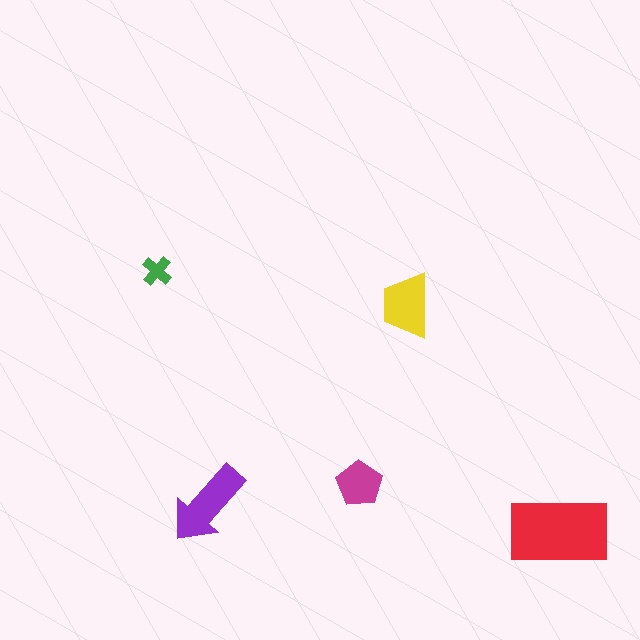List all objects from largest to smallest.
The red rectangle, the purple arrow, the yellow trapezoid, the magenta pentagon, the green cross.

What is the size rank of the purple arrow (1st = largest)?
2nd.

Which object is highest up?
The green cross is topmost.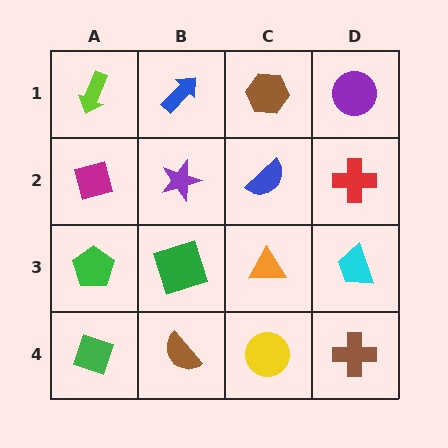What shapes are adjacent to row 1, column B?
A purple star (row 2, column B), a lime arrow (row 1, column A), a brown hexagon (row 1, column C).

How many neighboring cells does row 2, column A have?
3.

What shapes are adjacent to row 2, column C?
A brown hexagon (row 1, column C), an orange triangle (row 3, column C), a purple star (row 2, column B), a red cross (row 2, column D).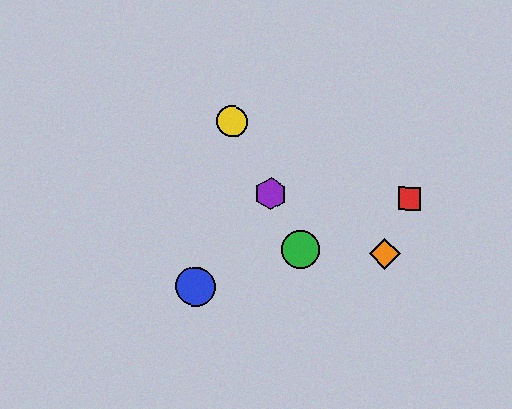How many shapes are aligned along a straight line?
3 shapes (the green circle, the yellow circle, the purple hexagon) are aligned along a straight line.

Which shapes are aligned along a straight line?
The green circle, the yellow circle, the purple hexagon are aligned along a straight line.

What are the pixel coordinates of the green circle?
The green circle is at (300, 250).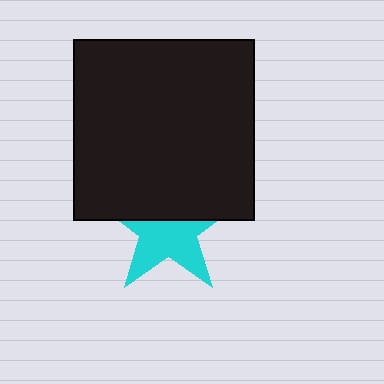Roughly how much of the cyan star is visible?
About half of it is visible (roughly 53%).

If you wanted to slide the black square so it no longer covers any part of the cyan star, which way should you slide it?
Slide it up — that is the most direct way to separate the two shapes.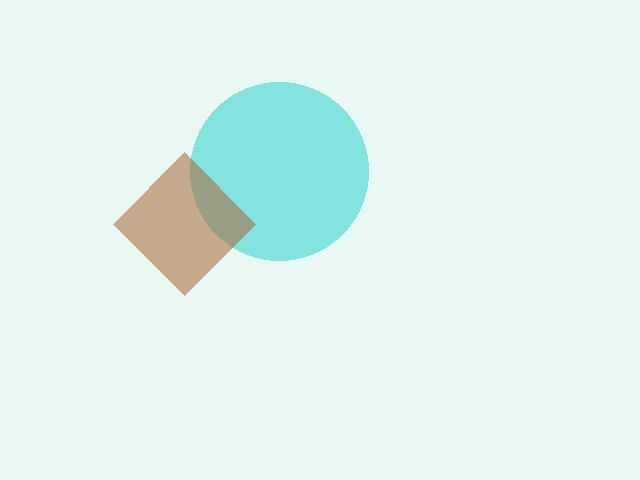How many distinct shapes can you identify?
There are 2 distinct shapes: a cyan circle, a brown diamond.